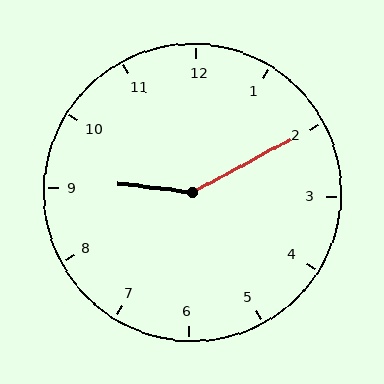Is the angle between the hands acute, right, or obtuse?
It is obtuse.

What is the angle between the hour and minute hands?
Approximately 145 degrees.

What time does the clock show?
9:10.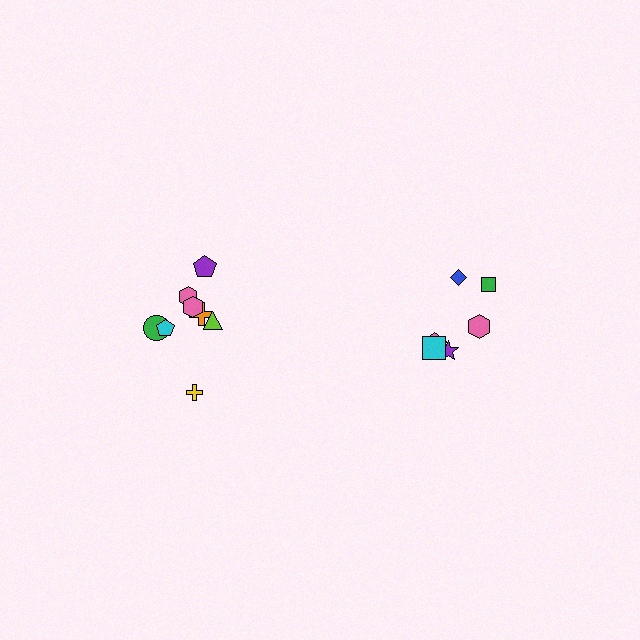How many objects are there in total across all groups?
There are 14 objects.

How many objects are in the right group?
There are 6 objects.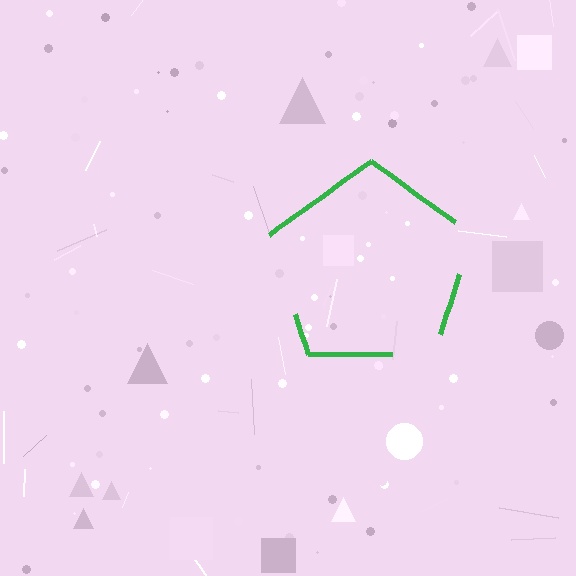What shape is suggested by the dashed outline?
The dashed outline suggests a pentagon.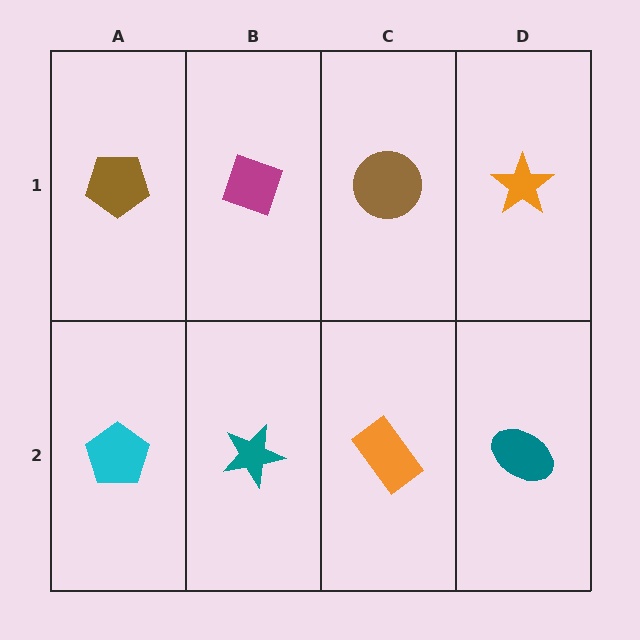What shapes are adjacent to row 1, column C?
An orange rectangle (row 2, column C), a magenta diamond (row 1, column B), an orange star (row 1, column D).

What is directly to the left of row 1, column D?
A brown circle.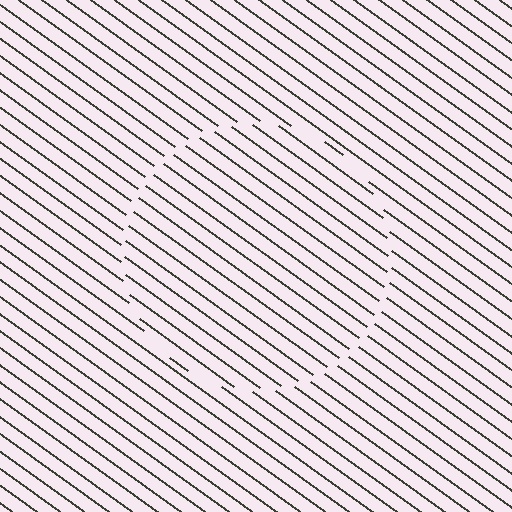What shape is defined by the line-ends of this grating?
An illusory circle. The interior of the shape contains the same grating, shifted by half a period — the contour is defined by the phase discontinuity where line-ends from the inner and outer gratings abut.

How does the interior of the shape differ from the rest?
The interior of the shape contains the same grating, shifted by half a period — the contour is defined by the phase discontinuity where line-ends from the inner and outer gratings abut.